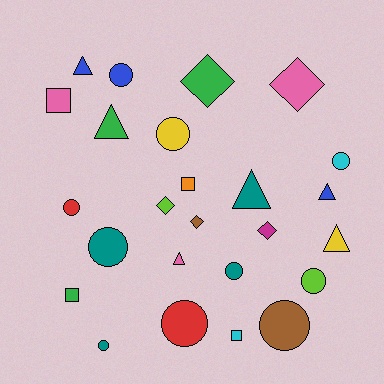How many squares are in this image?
There are 4 squares.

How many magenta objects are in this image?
There is 1 magenta object.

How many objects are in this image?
There are 25 objects.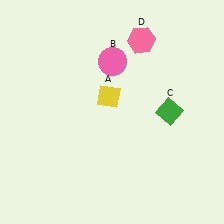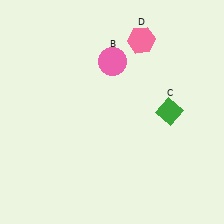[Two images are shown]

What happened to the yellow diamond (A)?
The yellow diamond (A) was removed in Image 2. It was in the top-left area of Image 1.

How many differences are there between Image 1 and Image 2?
There is 1 difference between the two images.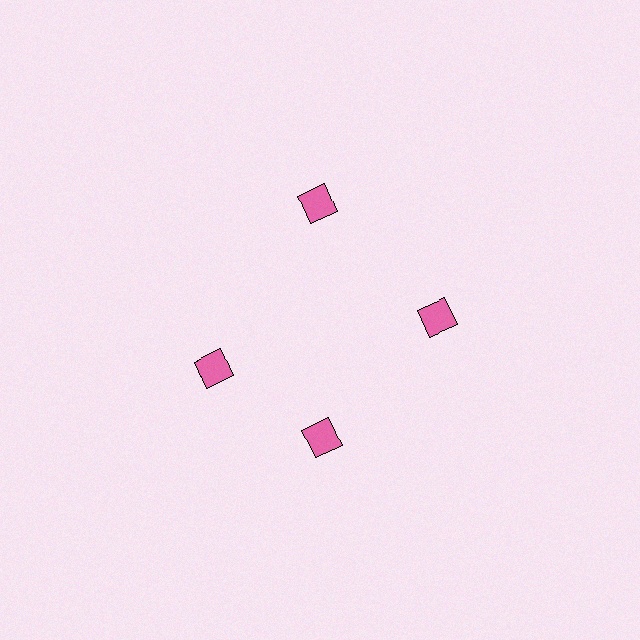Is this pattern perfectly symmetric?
No. The 4 pink squares are arranged in a ring, but one element near the 9 o'clock position is rotated out of alignment along the ring, breaking the 4-fold rotational symmetry.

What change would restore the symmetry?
The symmetry would be restored by rotating it back into even spacing with its neighbors so that all 4 squares sit at equal angles and equal distance from the center.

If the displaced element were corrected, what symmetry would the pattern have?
It would have 4-fold rotational symmetry — the pattern would map onto itself every 90 degrees.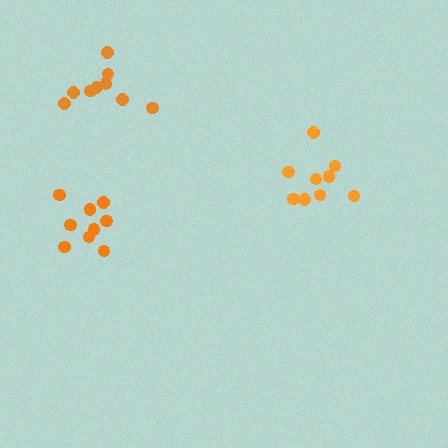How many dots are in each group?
Group 1: 9 dots, Group 2: 9 dots, Group 3: 9 dots (27 total).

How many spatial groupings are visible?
There are 3 spatial groupings.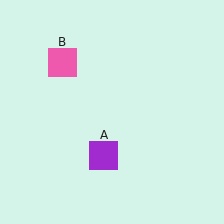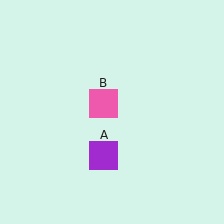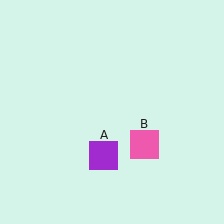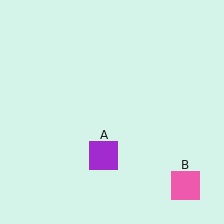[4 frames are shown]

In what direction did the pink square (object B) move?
The pink square (object B) moved down and to the right.